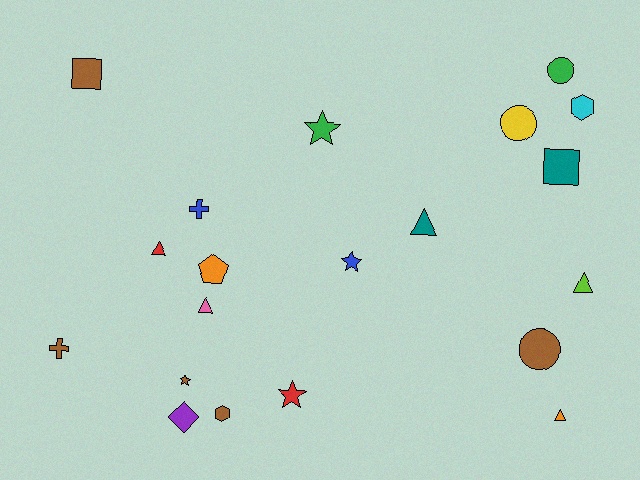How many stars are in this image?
There are 4 stars.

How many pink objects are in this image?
There is 1 pink object.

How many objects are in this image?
There are 20 objects.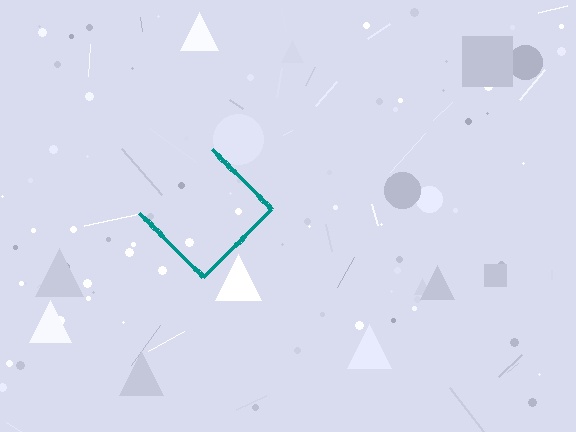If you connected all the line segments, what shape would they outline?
They would outline a diamond.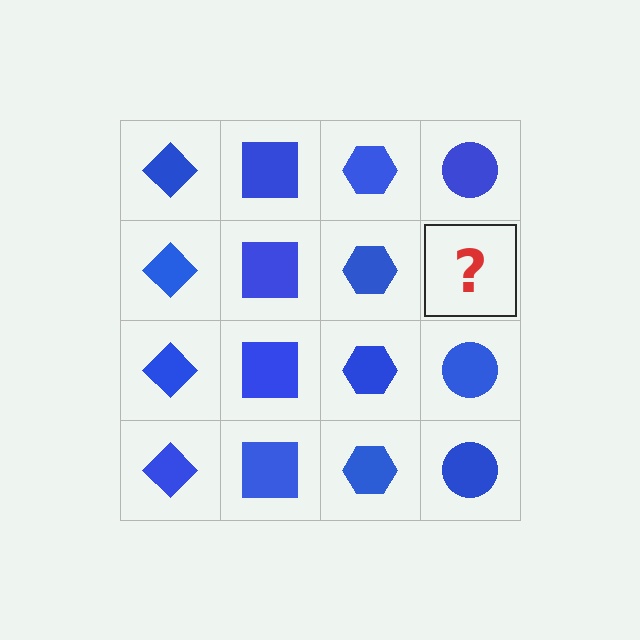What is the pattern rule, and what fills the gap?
The rule is that each column has a consistent shape. The gap should be filled with a blue circle.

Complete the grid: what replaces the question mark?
The question mark should be replaced with a blue circle.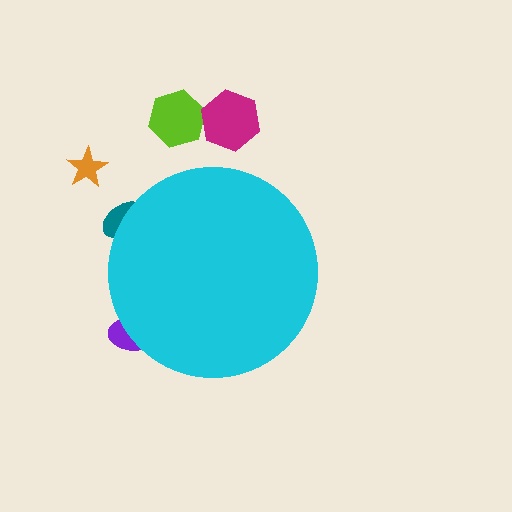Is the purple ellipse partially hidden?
Yes, the purple ellipse is partially hidden behind the cyan circle.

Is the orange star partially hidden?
No, the orange star is fully visible.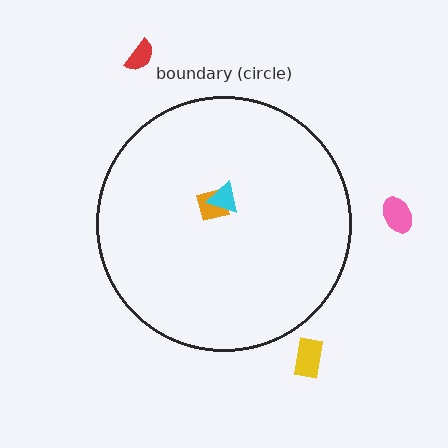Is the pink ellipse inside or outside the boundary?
Outside.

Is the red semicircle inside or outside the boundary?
Outside.